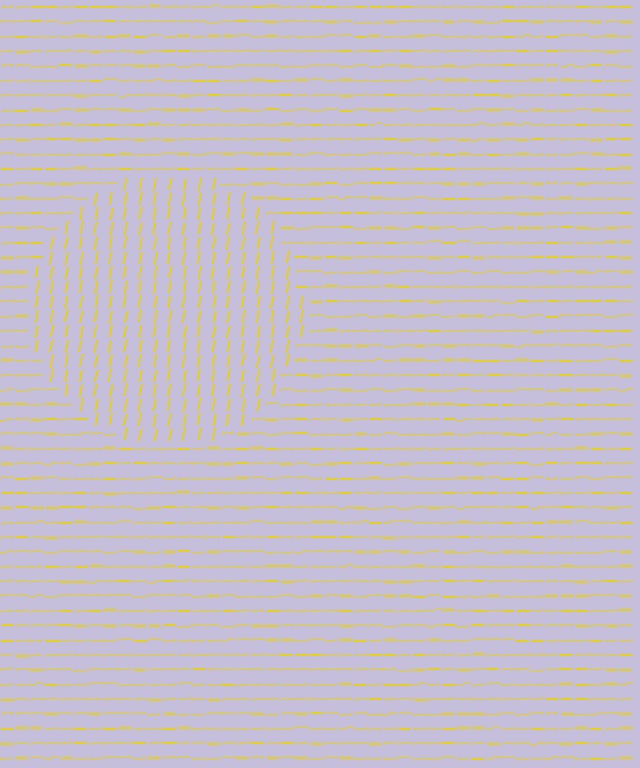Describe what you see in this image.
The image is filled with small yellow line segments. A circle region in the image has lines oriented differently from the surrounding lines, creating a visible texture boundary.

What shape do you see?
I see a circle.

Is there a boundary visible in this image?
Yes, there is a texture boundary formed by a change in line orientation.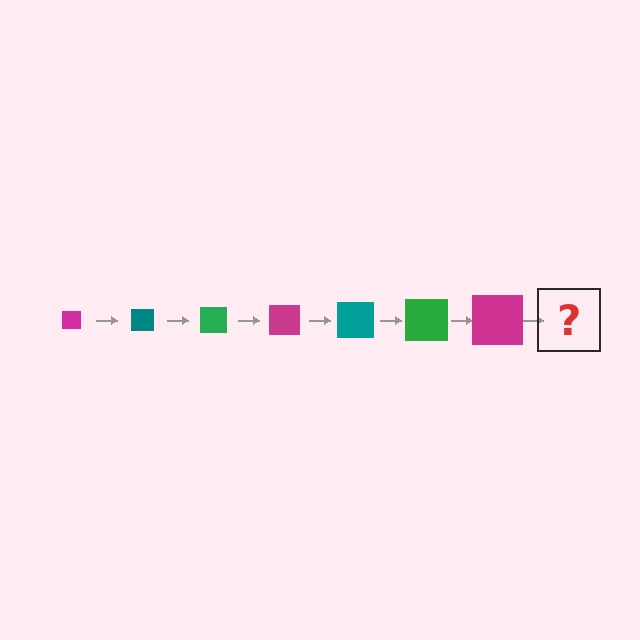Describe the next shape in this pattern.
It should be a teal square, larger than the previous one.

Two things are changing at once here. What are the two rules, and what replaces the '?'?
The two rules are that the square grows larger each step and the color cycles through magenta, teal, and green. The '?' should be a teal square, larger than the previous one.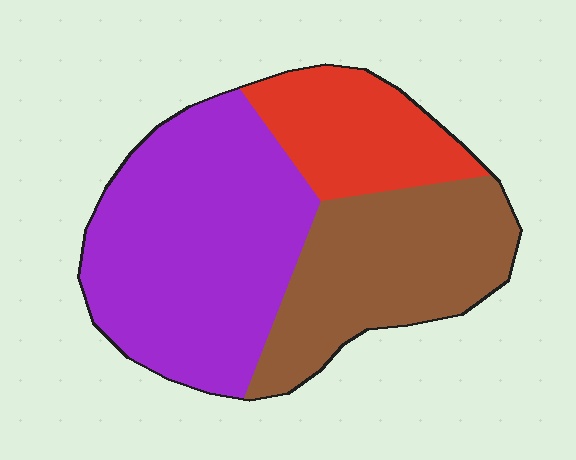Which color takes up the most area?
Purple, at roughly 50%.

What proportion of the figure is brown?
Brown covers 32% of the figure.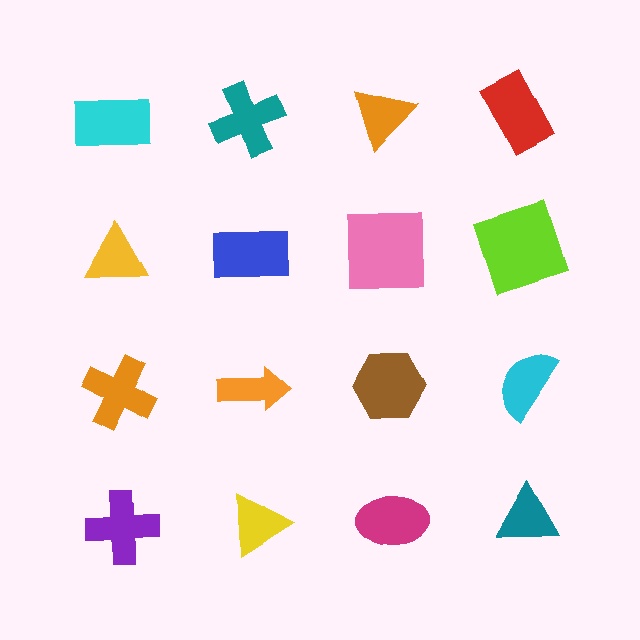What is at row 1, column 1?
A cyan rectangle.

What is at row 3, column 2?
An orange arrow.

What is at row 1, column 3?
An orange triangle.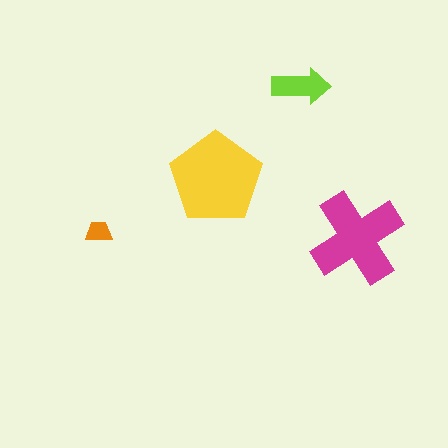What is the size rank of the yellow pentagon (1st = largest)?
1st.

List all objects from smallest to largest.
The orange trapezoid, the lime arrow, the magenta cross, the yellow pentagon.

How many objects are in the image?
There are 4 objects in the image.